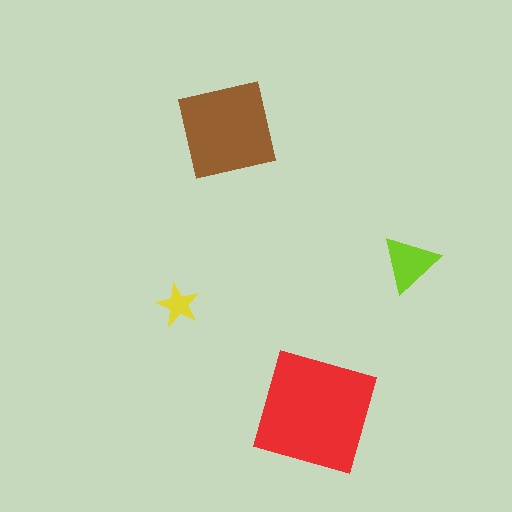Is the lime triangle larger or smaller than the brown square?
Smaller.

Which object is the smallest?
The yellow star.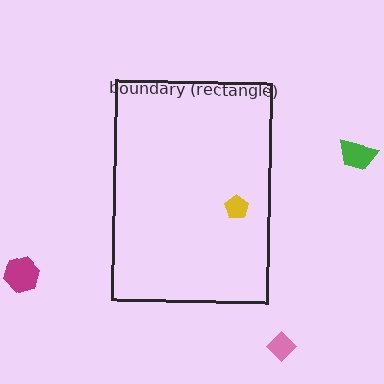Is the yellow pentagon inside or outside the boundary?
Inside.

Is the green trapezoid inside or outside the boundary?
Outside.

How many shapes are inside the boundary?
1 inside, 3 outside.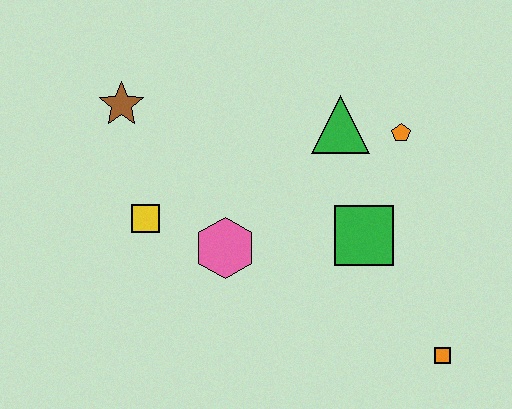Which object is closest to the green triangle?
The orange pentagon is closest to the green triangle.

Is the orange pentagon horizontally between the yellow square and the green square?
No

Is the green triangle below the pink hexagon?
No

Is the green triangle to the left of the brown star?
No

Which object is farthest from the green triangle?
The orange square is farthest from the green triangle.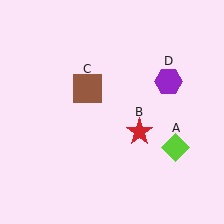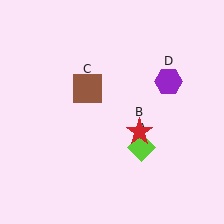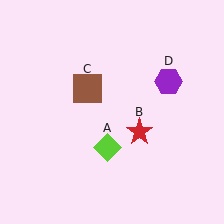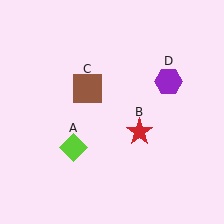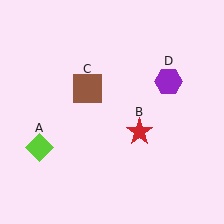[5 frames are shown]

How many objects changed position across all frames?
1 object changed position: lime diamond (object A).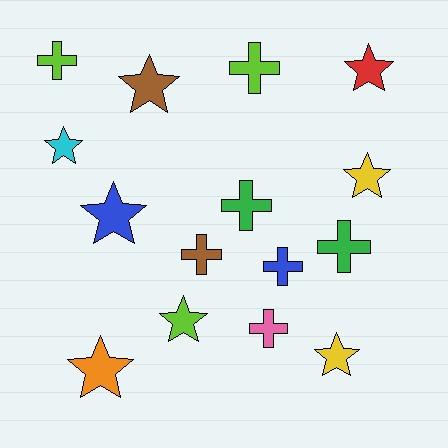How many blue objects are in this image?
There are 2 blue objects.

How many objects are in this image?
There are 15 objects.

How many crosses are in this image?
There are 7 crosses.